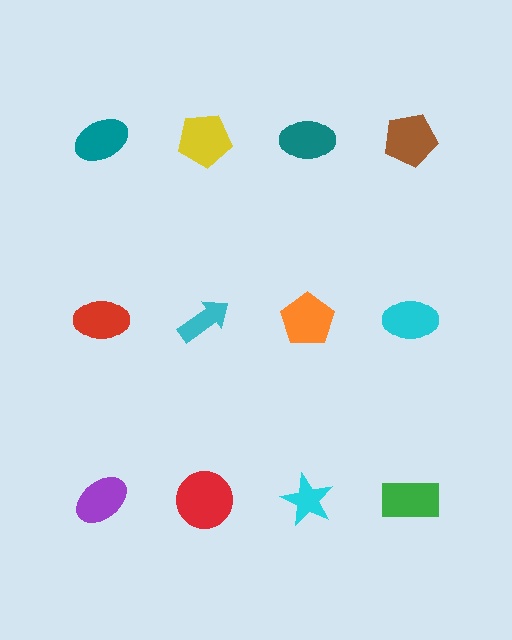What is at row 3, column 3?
A cyan star.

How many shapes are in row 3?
4 shapes.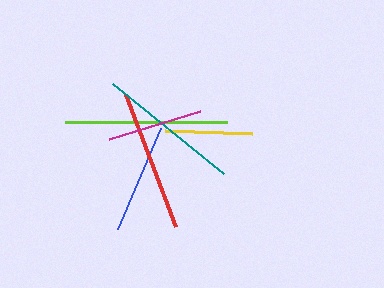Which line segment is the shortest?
The yellow line is the shortest at approximately 87 pixels.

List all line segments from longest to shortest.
From longest to shortest: lime, teal, red, blue, magenta, yellow.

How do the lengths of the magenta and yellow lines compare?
The magenta and yellow lines are approximately the same length.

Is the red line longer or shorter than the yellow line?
The red line is longer than the yellow line.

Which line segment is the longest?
The lime line is the longest at approximately 161 pixels.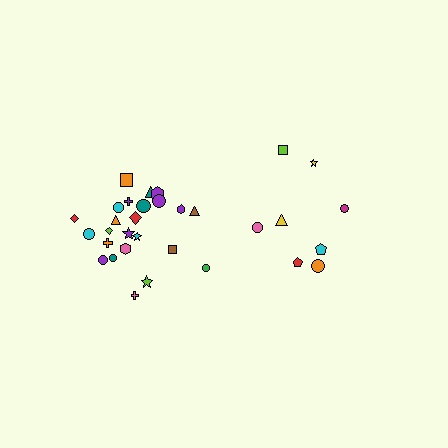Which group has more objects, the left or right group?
The left group.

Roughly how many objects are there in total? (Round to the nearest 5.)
Roughly 35 objects in total.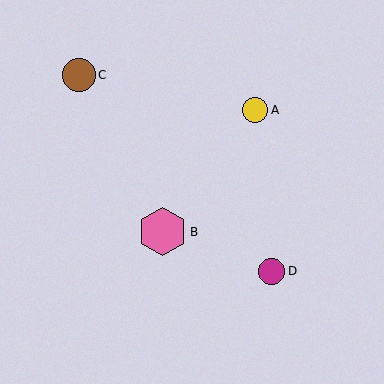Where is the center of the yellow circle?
The center of the yellow circle is at (255, 110).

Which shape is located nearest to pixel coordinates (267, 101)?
The yellow circle (labeled A) at (255, 110) is nearest to that location.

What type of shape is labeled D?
Shape D is a magenta circle.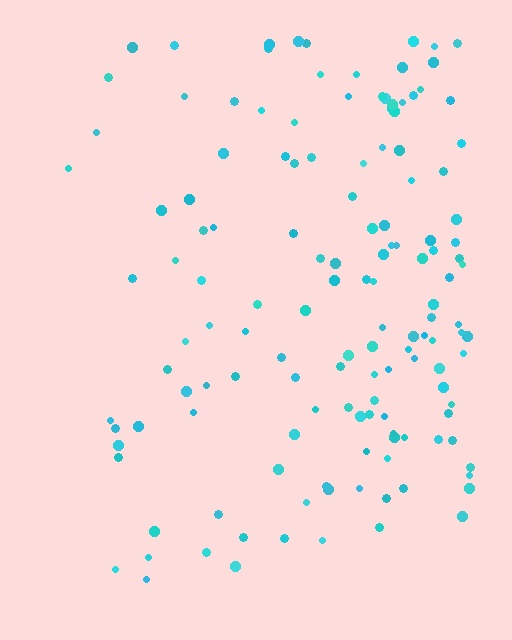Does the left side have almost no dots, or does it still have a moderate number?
Still a moderate number, just noticeably fewer than the right.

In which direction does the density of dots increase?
From left to right, with the right side densest.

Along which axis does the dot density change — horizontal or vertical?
Horizontal.